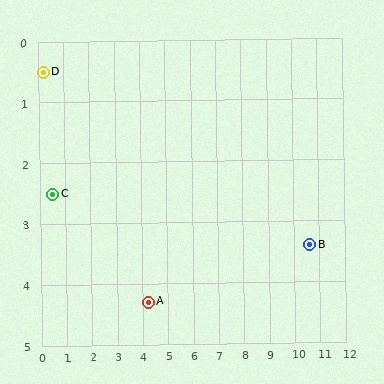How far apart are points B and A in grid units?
Points B and A are about 6.5 grid units apart.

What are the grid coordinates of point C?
Point C is at approximately (0.5, 2.5).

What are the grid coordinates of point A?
Point A is at approximately (4.2, 4.3).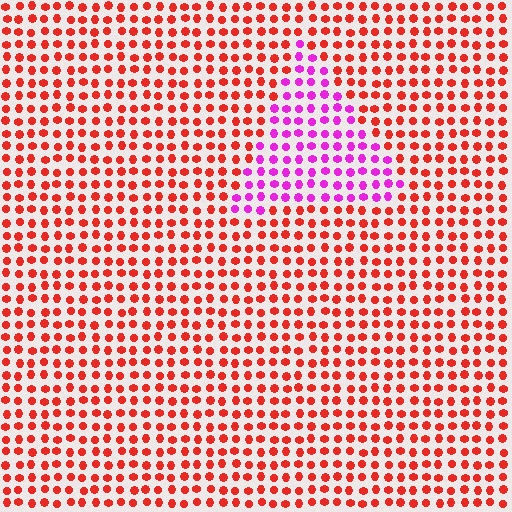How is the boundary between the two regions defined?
The boundary is defined purely by a slight shift in hue (about 59 degrees). Spacing, size, and orientation are identical on both sides.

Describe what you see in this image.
The image is filled with small red elements in a uniform arrangement. A triangle-shaped region is visible where the elements are tinted to a slightly different hue, forming a subtle color boundary.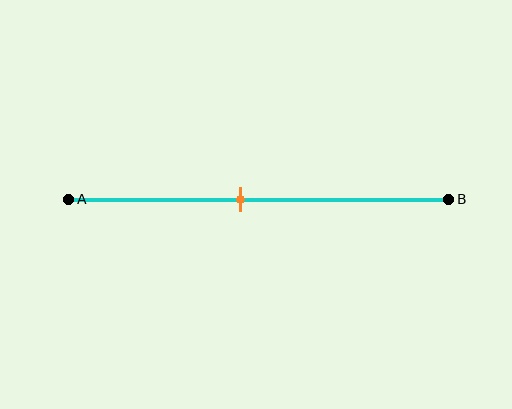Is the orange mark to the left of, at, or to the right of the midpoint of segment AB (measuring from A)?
The orange mark is to the left of the midpoint of segment AB.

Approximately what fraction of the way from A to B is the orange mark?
The orange mark is approximately 45% of the way from A to B.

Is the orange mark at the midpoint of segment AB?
No, the mark is at about 45% from A, not at the 50% midpoint.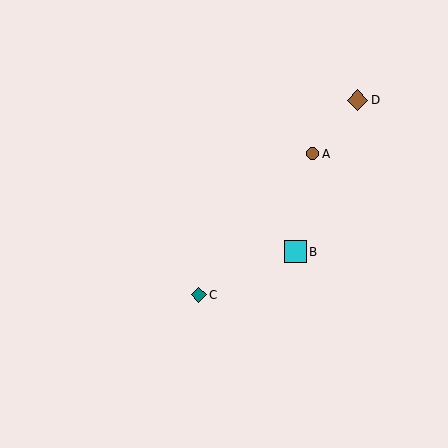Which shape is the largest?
The cyan square (labeled B) is the largest.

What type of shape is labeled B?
Shape B is a cyan square.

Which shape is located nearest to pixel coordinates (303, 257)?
The cyan square (labeled B) at (296, 252) is nearest to that location.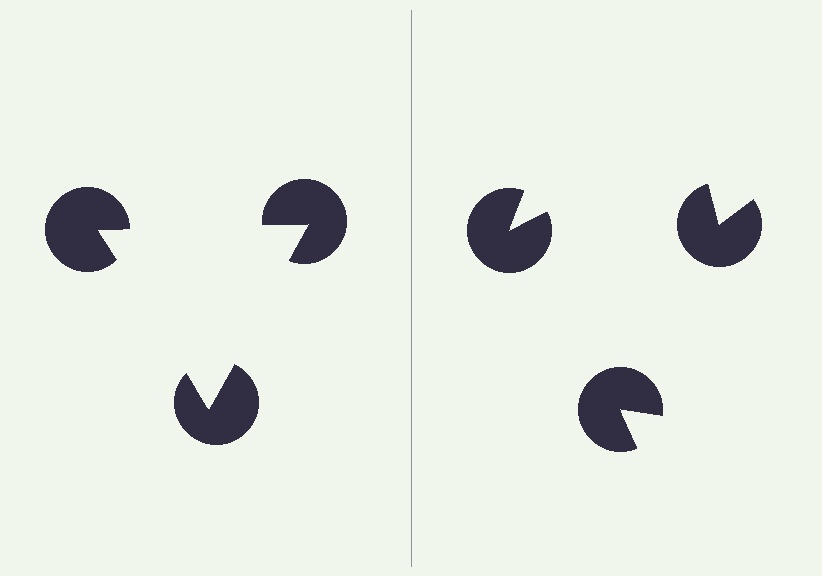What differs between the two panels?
The pac-man discs are positioned identically on both sides; only the wedge orientations differ. On the left they align to a triangle; on the right they are misaligned.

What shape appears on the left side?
An illusory triangle.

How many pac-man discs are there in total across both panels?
6 — 3 on each side.